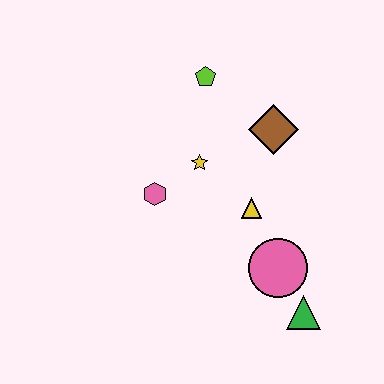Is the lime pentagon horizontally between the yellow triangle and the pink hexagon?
Yes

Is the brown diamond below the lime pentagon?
Yes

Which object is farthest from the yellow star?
The green triangle is farthest from the yellow star.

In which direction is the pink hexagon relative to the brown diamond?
The pink hexagon is to the left of the brown diamond.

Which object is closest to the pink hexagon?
The yellow star is closest to the pink hexagon.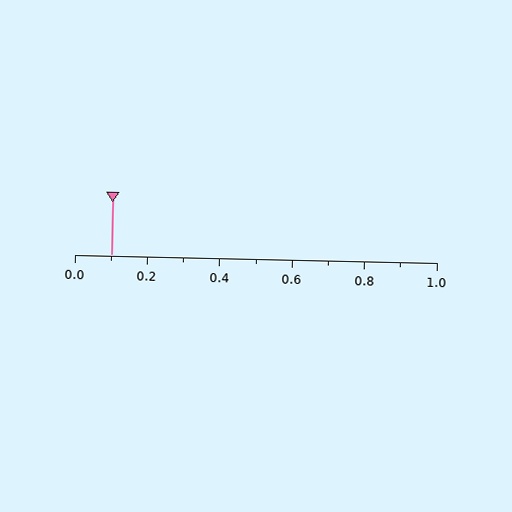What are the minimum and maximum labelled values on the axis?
The axis runs from 0.0 to 1.0.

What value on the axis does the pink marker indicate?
The marker indicates approximately 0.1.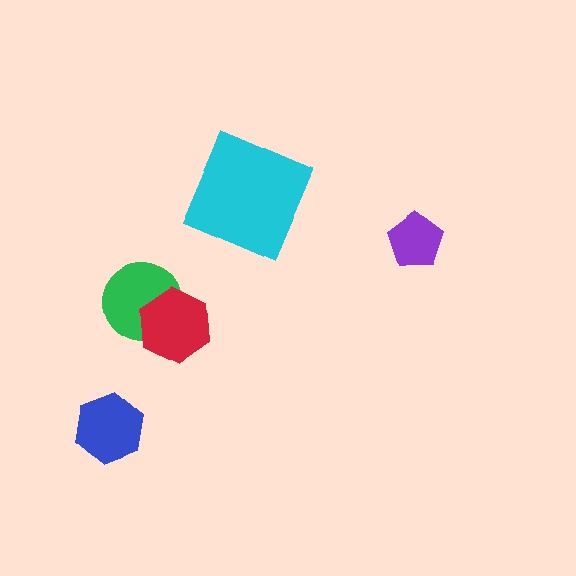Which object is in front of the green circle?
The red hexagon is in front of the green circle.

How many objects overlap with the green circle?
1 object overlaps with the green circle.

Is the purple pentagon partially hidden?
No, no other shape covers it.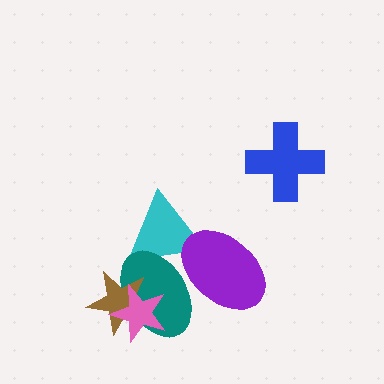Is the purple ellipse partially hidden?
No, no other shape covers it.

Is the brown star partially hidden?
Yes, it is partially covered by another shape.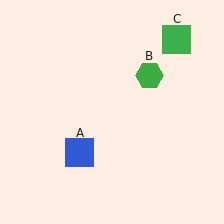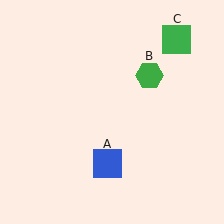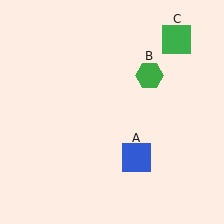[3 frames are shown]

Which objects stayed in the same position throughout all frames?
Green hexagon (object B) and green square (object C) remained stationary.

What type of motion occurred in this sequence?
The blue square (object A) rotated counterclockwise around the center of the scene.